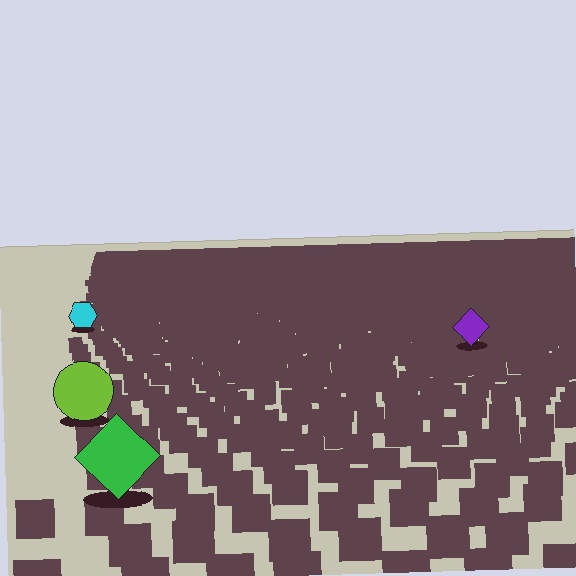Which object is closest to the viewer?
The green diamond is closest. The texture marks near it are larger and more spread out.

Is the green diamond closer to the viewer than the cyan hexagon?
Yes. The green diamond is closer — you can tell from the texture gradient: the ground texture is coarser near it.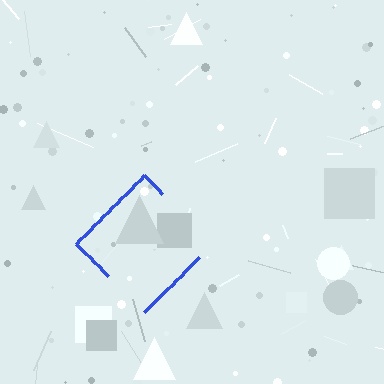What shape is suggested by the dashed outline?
The dashed outline suggests a diamond.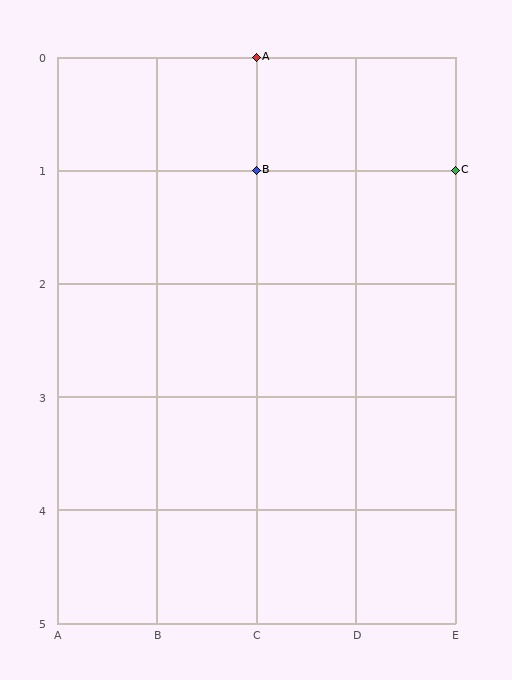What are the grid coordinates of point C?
Point C is at grid coordinates (E, 1).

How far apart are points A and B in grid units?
Points A and B are 1 row apart.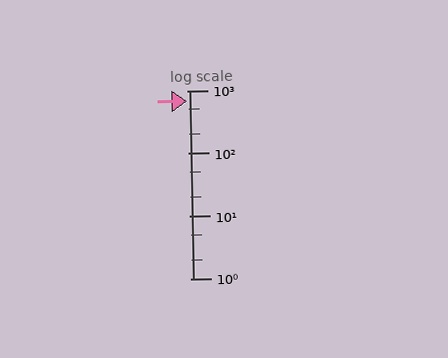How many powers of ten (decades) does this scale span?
The scale spans 3 decades, from 1 to 1000.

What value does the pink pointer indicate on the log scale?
The pointer indicates approximately 670.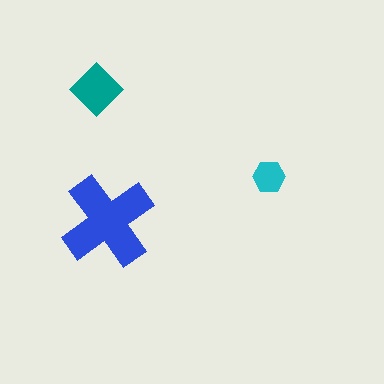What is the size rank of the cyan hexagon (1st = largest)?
3rd.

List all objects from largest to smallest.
The blue cross, the teal diamond, the cyan hexagon.